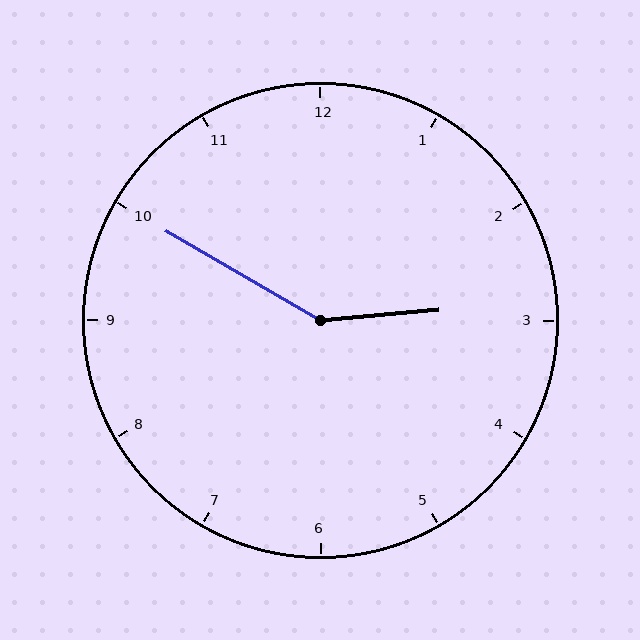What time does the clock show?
2:50.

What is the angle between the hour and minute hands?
Approximately 145 degrees.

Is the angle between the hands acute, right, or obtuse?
It is obtuse.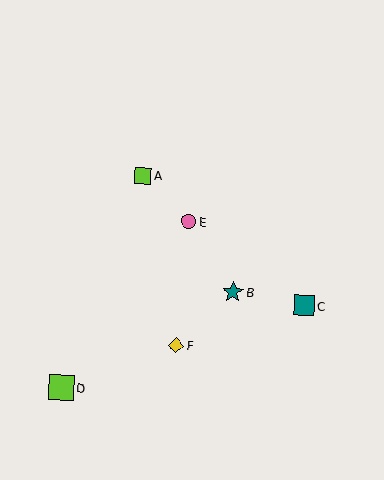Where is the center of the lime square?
The center of the lime square is at (143, 176).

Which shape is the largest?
The lime square (labeled D) is the largest.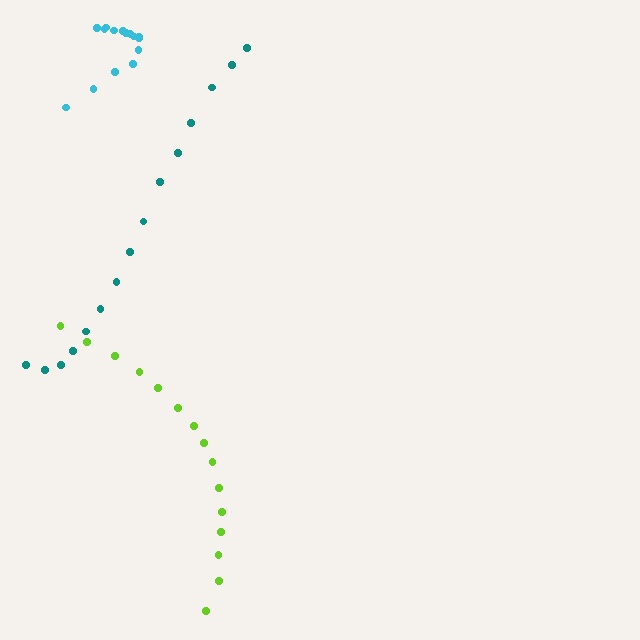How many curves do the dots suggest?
There are 3 distinct paths.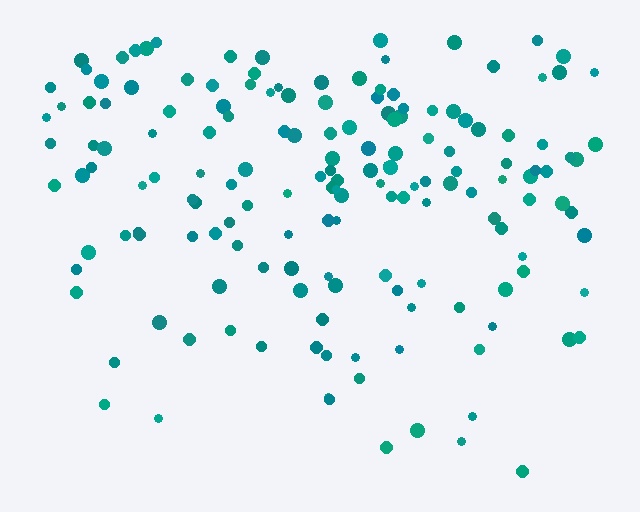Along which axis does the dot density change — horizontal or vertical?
Vertical.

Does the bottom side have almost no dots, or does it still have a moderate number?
Still a moderate number, just noticeably fewer than the top.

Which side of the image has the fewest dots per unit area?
The bottom.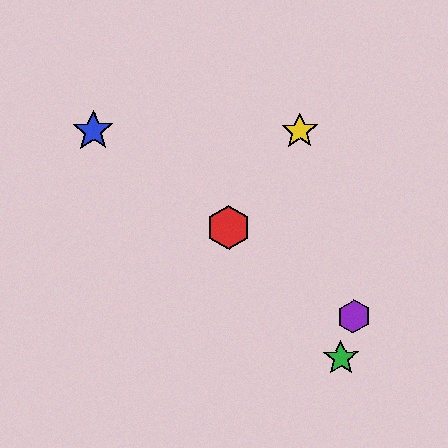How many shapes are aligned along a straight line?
3 shapes (the red hexagon, the blue star, the purple hexagon) are aligned along a straight line.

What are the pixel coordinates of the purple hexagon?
The purple hexagon is at (354, 317).